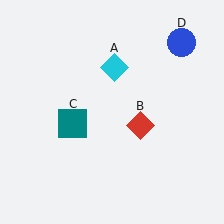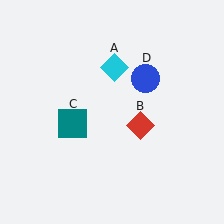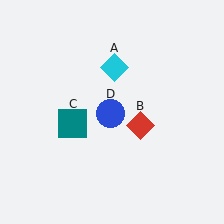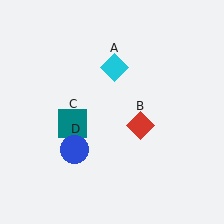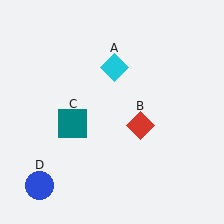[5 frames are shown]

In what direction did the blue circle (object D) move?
The blue circle (object D) moved down and to the left.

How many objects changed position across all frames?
1 object changed position: blue circle (object D).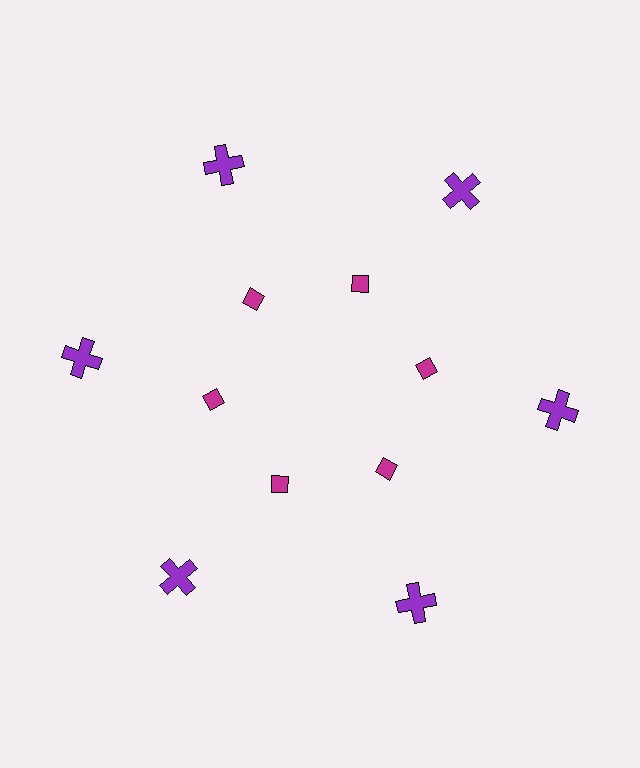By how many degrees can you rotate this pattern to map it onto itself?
The pattern maps onto itself every 60 degrees of rotation.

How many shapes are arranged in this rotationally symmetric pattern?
There are 12 shapes, arranged in 6 groups of 2.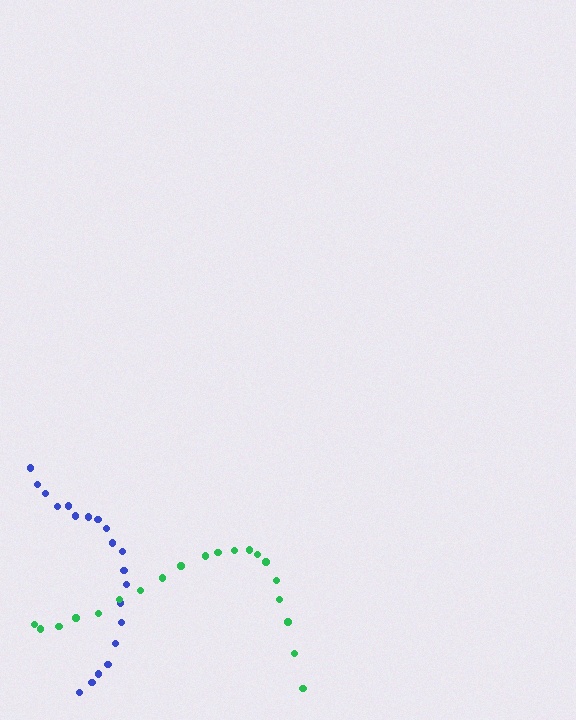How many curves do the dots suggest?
There are 2 distinct paths.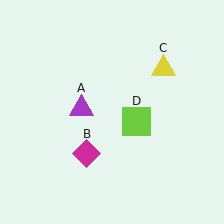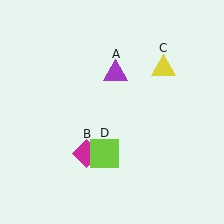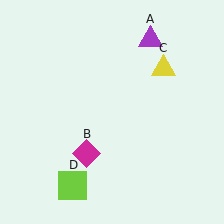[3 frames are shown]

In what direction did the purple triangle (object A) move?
The purple triangle (object A) moved up and to the right.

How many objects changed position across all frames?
2 objects changed position: purple triangle (object A), lime square (object D).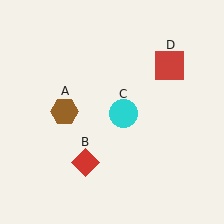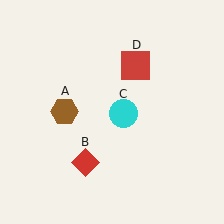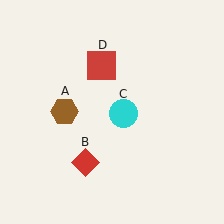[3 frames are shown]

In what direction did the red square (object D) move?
The red square (object D) moved left.